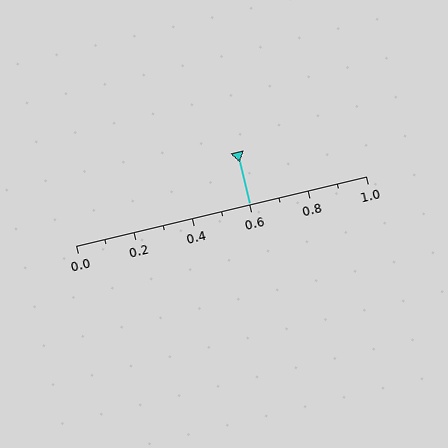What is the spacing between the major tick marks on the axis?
The major ticks are spaced 0.2 apart.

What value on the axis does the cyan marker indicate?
The marker indicates approximately 0.6.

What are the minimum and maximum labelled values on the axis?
The axis runs from 0.0 to 1.0.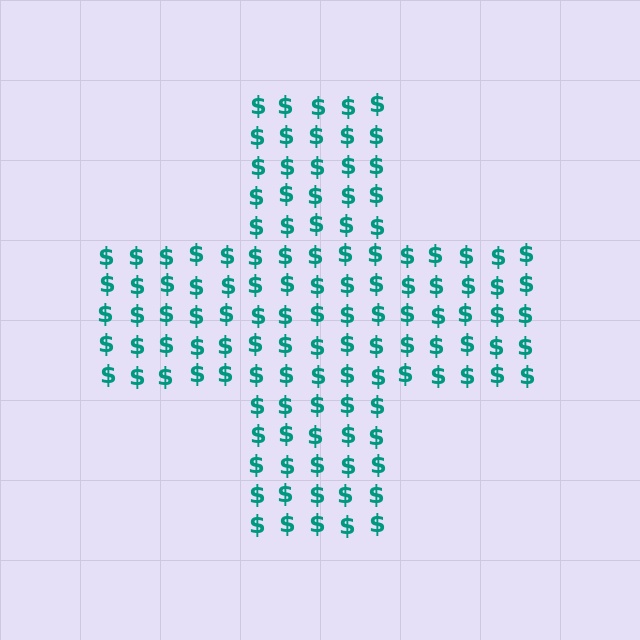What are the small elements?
The small elements are dollar signs.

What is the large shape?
The large shape is a cross.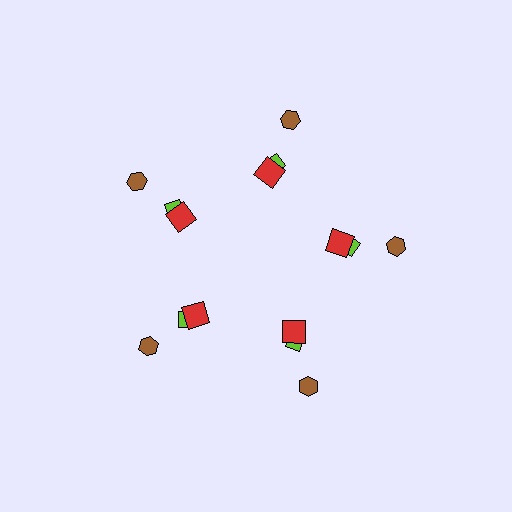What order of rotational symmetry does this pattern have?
This pattern has 5-fold rotational symmetry.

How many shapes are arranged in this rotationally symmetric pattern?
There are 15 shapes, arranged in 5 groups of 3.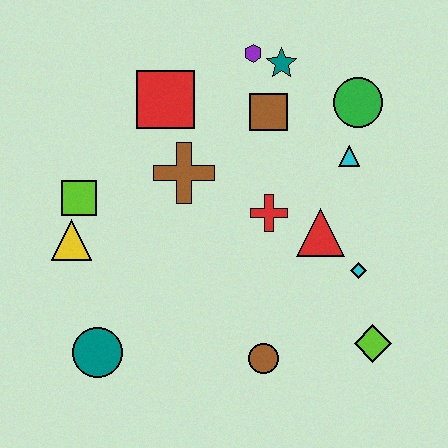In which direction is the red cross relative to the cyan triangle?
The red cross is to the left of the cyan triangle.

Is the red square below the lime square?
No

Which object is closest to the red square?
The brown cross is closest to the red square.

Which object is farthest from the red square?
The lime diamond is farthest from the red square.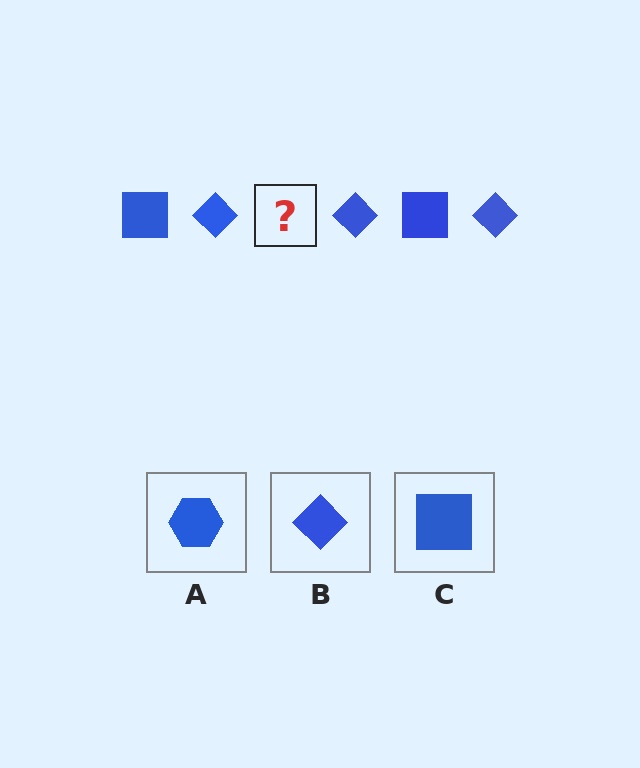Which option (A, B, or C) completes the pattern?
C.